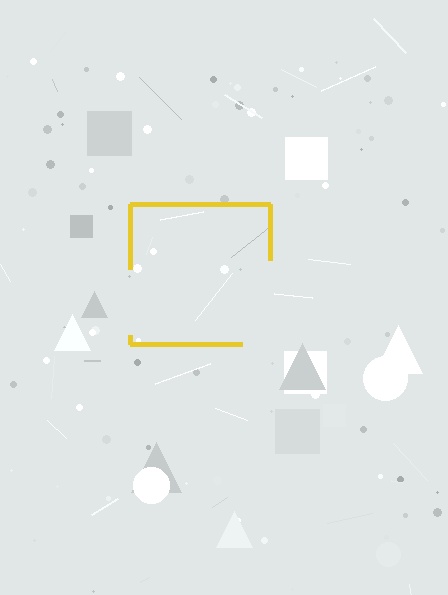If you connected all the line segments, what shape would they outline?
They would outline a square.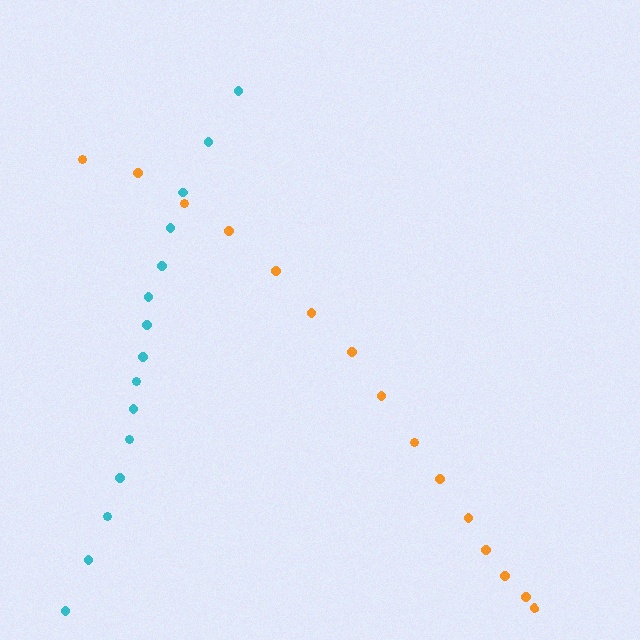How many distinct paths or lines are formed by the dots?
There are 2 distinct paths.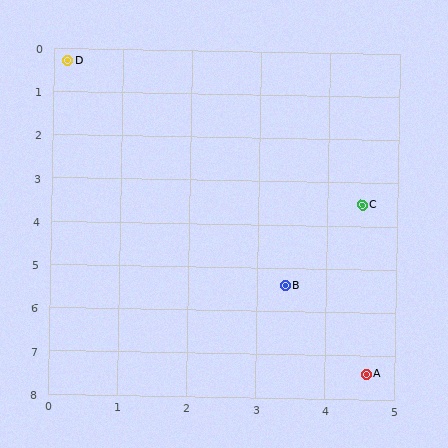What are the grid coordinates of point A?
Point A is at approximately (4.6, 7.4).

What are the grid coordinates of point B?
Point B is at approximately (3.4, 5.4).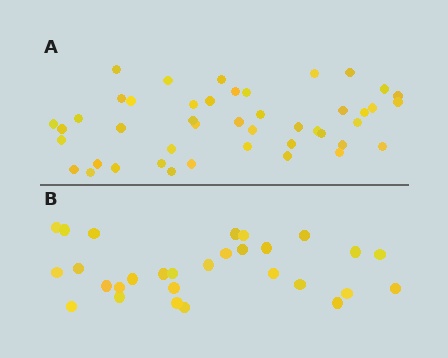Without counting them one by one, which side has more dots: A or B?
Region A (the top region) has more dots.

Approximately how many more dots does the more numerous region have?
Region A has approximately 15 more dots than region B.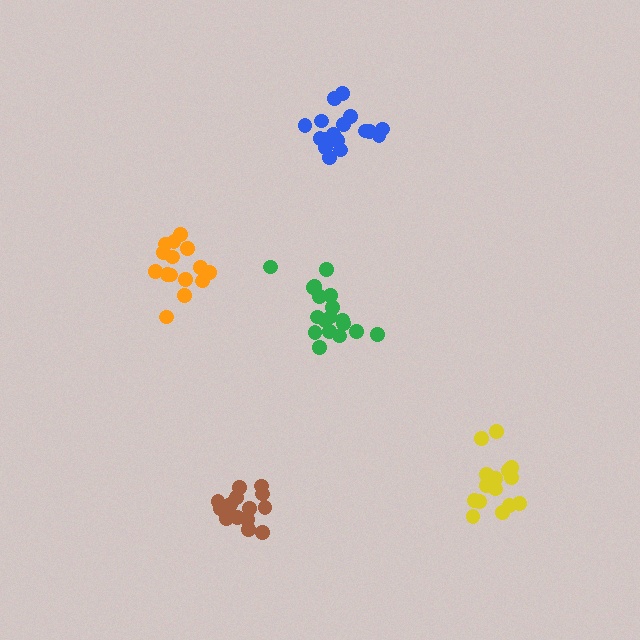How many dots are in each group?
Group 1: 15 dots, Group 2: 15 dots, Group 3: 18 dots, Group 4: 18 dots, Group 5: 15 dots (81 total).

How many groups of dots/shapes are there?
There are 5 groups.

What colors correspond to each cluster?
The clusters are colored: yellow, brown, green, blue, orange.